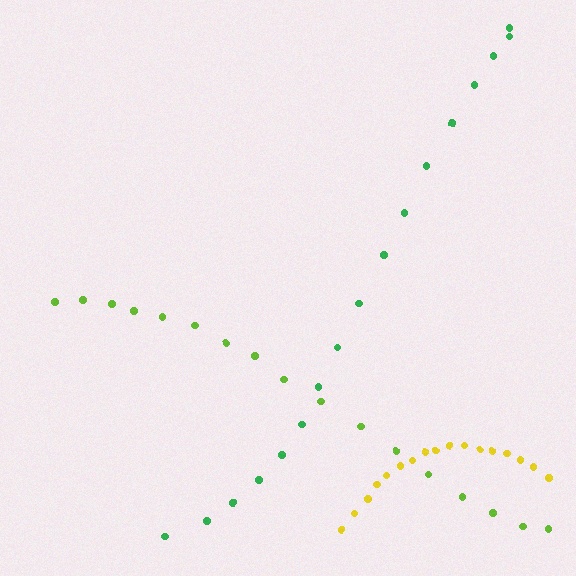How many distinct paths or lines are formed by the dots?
There are 3 distinct paths.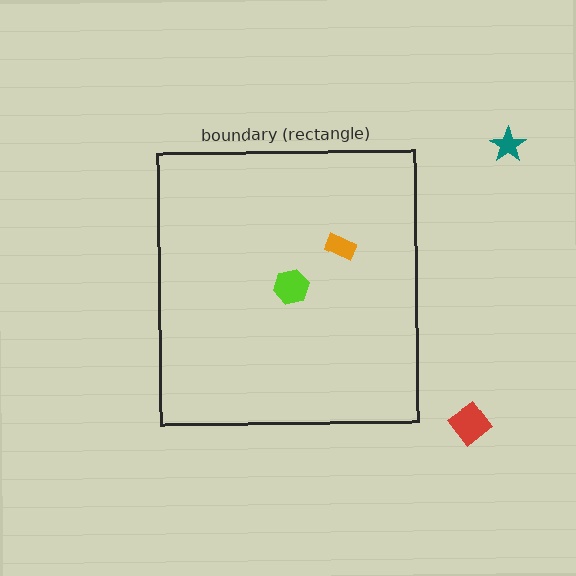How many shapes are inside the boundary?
2 inside, 2 outside.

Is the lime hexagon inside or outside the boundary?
Inside.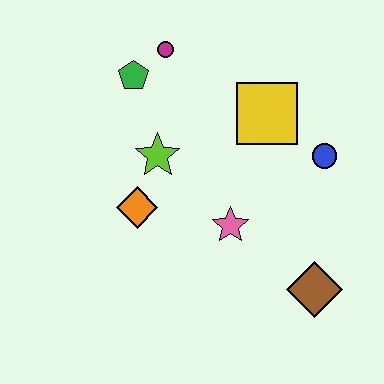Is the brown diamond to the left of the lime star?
No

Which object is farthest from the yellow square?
The brown diamond is farthest from the yellow square.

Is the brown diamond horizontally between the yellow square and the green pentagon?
No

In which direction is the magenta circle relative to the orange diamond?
The magenta circle is above the orange diamond.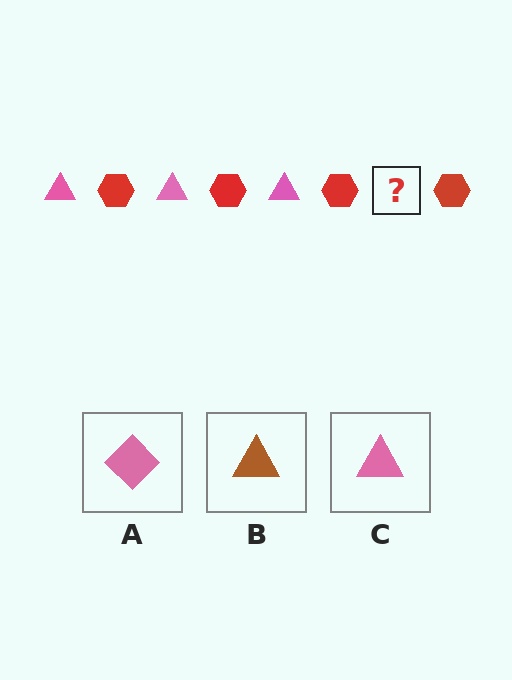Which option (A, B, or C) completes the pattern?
C.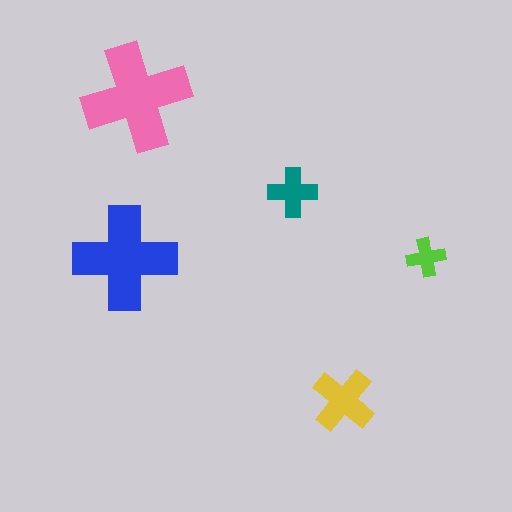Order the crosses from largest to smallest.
the pink one, the blue one, the yellow one, the teal one, the lime one.